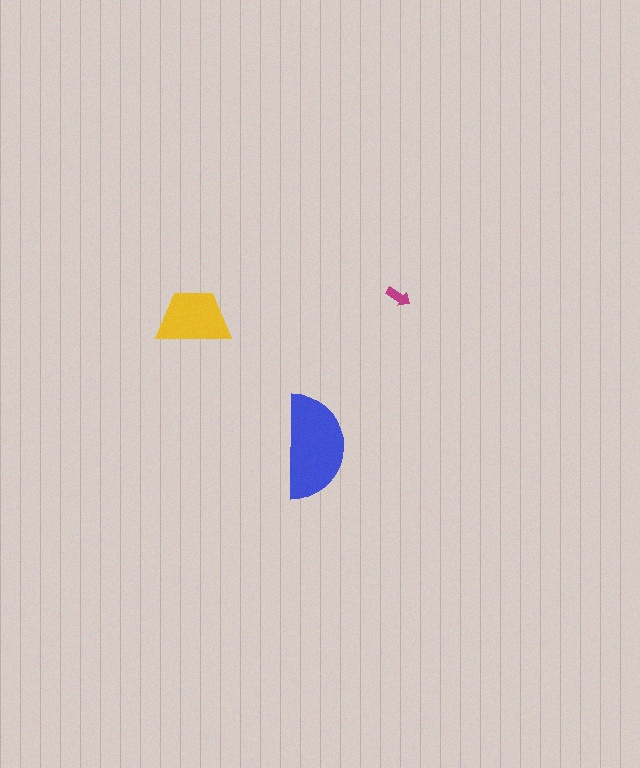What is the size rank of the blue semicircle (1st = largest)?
1st.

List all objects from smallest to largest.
The magenta arrow, the yellow trapezoid, the blue semicircle.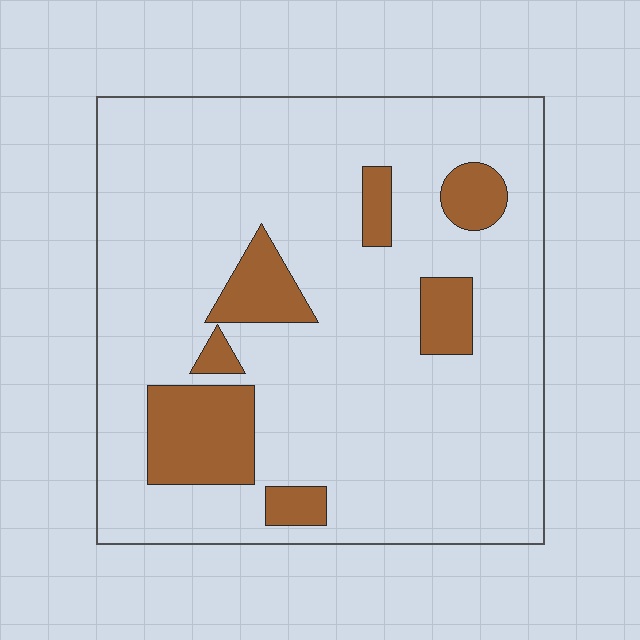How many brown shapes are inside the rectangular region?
7.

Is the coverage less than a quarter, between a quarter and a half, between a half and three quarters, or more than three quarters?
Less than a quarter.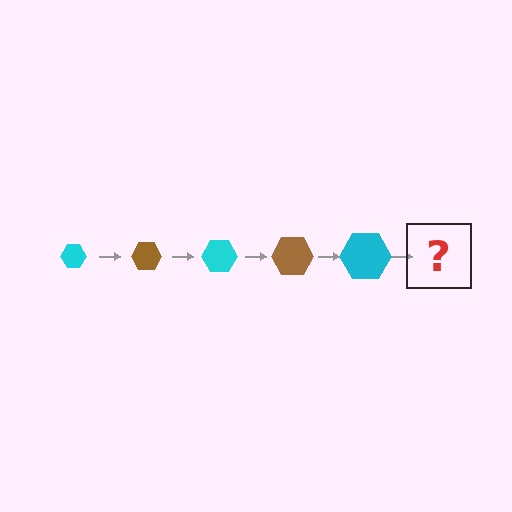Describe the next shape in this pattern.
It should be a brown hexagon, larger than the previous one.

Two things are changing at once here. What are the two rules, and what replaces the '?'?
The two rules are that the hexagon grows larger each step and the color cycles through cyan and brown. The '?' should be a brown hexagon, larger than the previous one.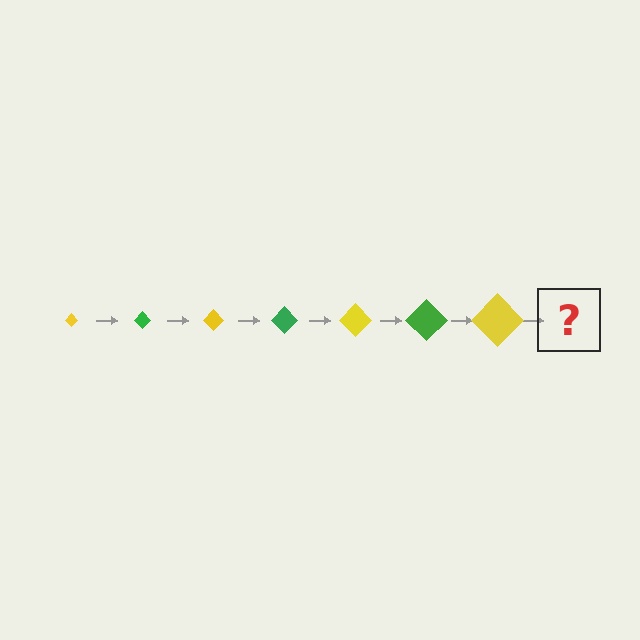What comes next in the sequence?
The next element should be a green diamond, larger than the previous one.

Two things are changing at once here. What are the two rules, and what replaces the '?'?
The two rules are that the diamond grows larger each step and the color cycles through yellow and green. The '?' should be a green diamond, larger than the previous one.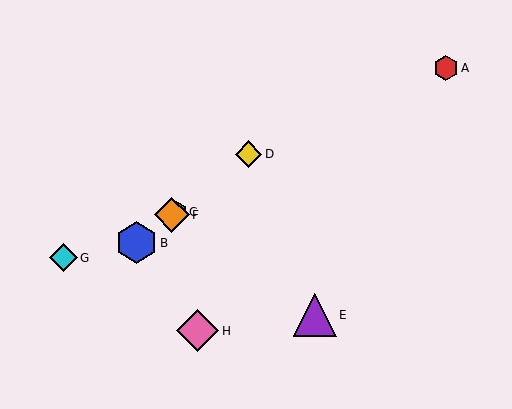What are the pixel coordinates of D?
Object D is at (249, 154).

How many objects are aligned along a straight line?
4 objects (B, C, D, F) are aligned along a straight line.